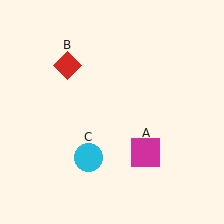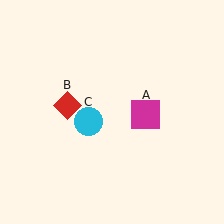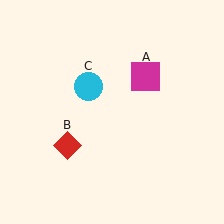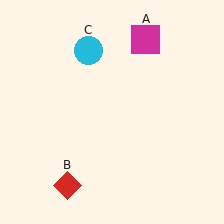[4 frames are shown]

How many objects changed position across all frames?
3 objects changed position: magenta square (object A), red diamond (object B), cyan circle (object C).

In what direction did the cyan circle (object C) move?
The cyan circle (object C) moved up.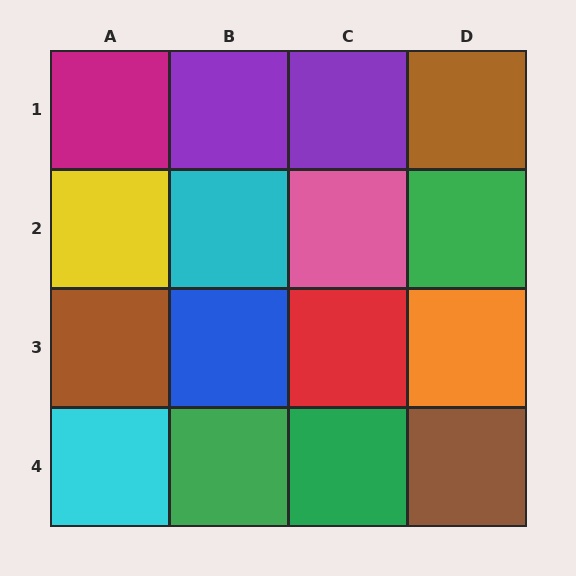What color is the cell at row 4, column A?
Cyan.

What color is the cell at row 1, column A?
Magenta.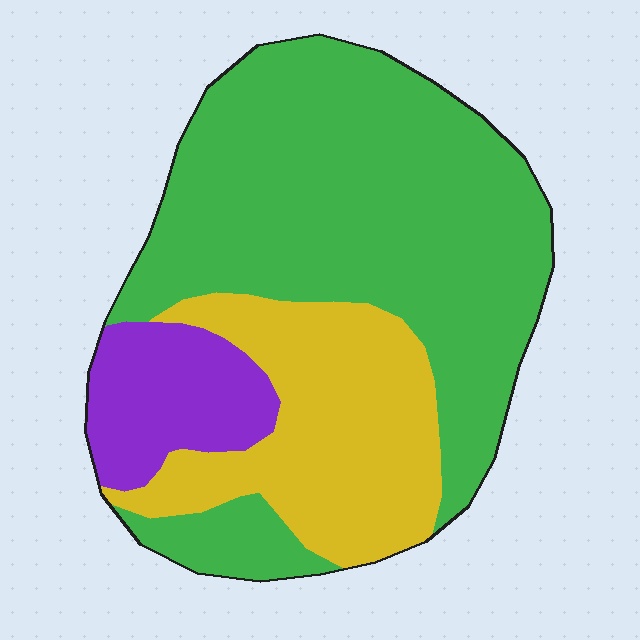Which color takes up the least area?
Purple, at roughly 10%.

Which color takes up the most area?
Green, at roughly 60%.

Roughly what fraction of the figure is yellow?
Yellow takes up between a quarter and a half of the figure.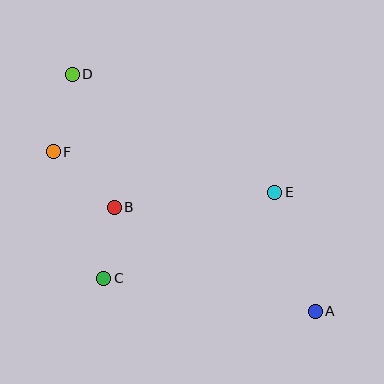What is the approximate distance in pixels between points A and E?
The distance between A and E is approximately 126 pixels.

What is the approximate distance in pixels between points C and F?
The distance between C and F is approximately 136 pixels.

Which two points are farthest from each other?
Points A and D are farthest from each other.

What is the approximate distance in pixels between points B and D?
The distance between B and D is approximately 139 pixels.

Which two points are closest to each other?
Points B and C are closest to each other.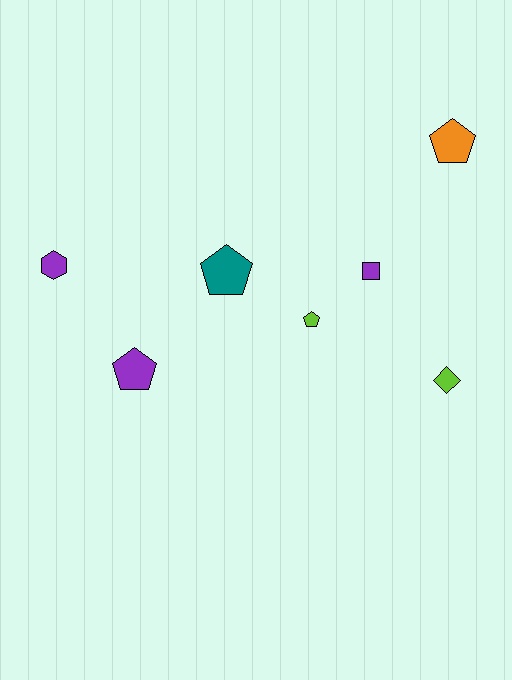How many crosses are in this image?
There are no crosses.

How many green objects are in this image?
There are no green objects.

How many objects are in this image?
There are 7 objects.